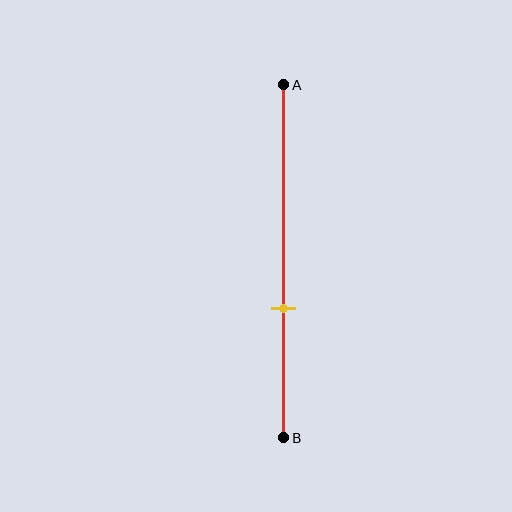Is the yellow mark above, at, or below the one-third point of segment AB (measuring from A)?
The yellow mark is below the one-third point of segment AB.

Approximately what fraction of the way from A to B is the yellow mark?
The yellow mark is approximately 65% of the way from A to B.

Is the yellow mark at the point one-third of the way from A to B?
No, the mark is at about 65% from A, not at the 33% one-third point.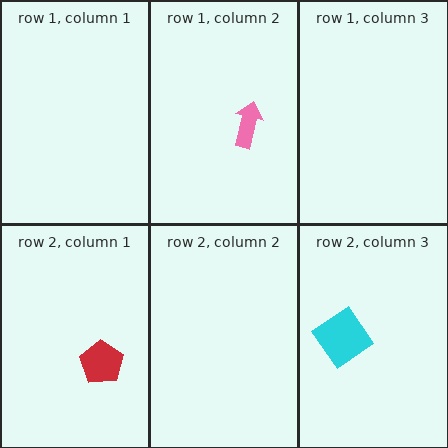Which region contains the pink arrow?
The row 1, column 2 region.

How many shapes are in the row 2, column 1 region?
1.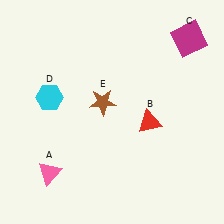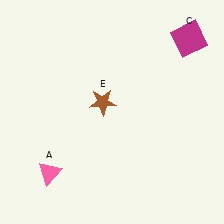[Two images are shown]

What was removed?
The red triangle (B), the cyan hexagon (D) were removed in Image 2.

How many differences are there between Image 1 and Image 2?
There are 2 differences between the two images.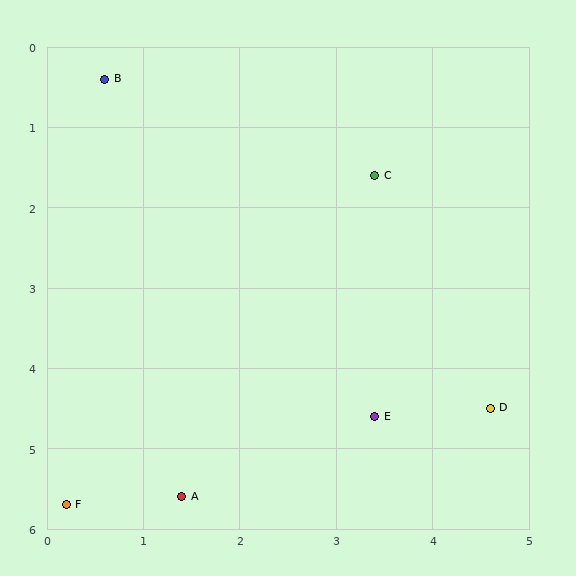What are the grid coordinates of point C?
Point C is at approximately (3.4, 1.6).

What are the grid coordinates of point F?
Point F is at approximately (0.2, 5.7).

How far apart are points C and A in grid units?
Points C and A are about 4.5 grid units apart.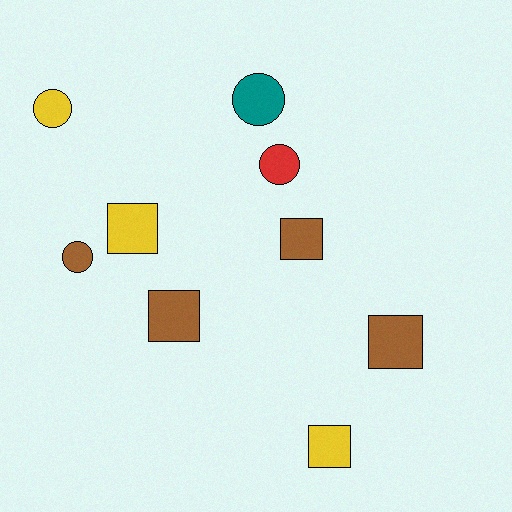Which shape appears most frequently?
Square, with 5 objects.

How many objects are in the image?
There are 9 objects.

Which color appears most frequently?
Brown, with 4 objects.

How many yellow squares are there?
There are 2 yellow squares.